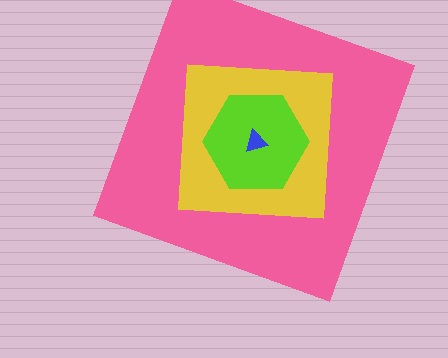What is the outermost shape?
The pink square.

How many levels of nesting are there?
4.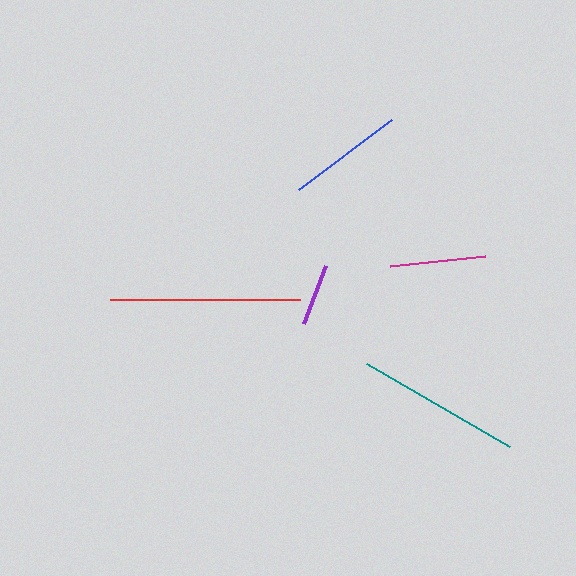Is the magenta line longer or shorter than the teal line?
The teal line is longer than the magenta line.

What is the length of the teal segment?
The teal segment is approximately 165 pixels long.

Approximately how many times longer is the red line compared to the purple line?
The red line is approximately 3.1 times the length of the purple line.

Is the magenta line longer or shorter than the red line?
The red line is longer than the magenta line.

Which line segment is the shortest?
The purple line is the shortest at approximately 62 pixels.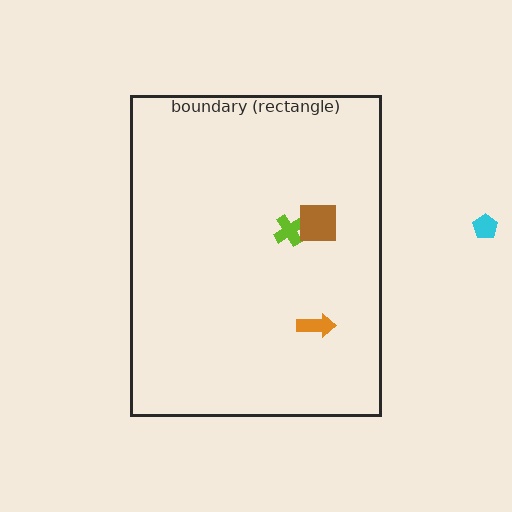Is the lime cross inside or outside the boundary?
Inside.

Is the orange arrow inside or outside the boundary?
Inside.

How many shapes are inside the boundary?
3 inside, 1 outside.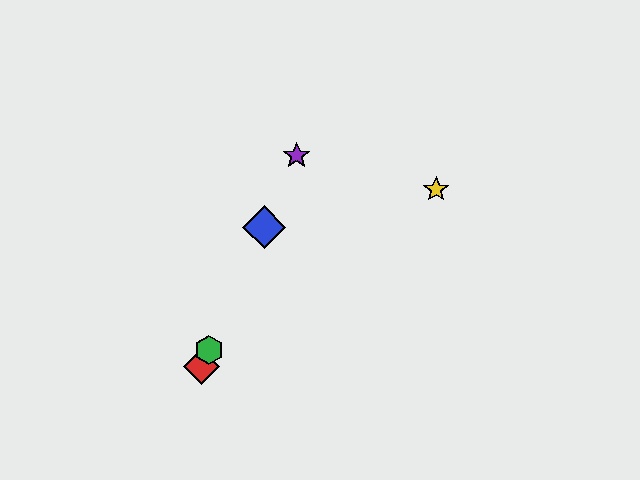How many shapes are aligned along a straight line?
4 shapes (the red diamond, the blue diamond, the green hexagon, the purple star) are aligned along a straight line.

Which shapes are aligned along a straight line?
The red diamond, the blue diamond, the green hexagon, the purple star are aligned along a straight line.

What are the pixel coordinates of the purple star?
The purple star is at (297, 155).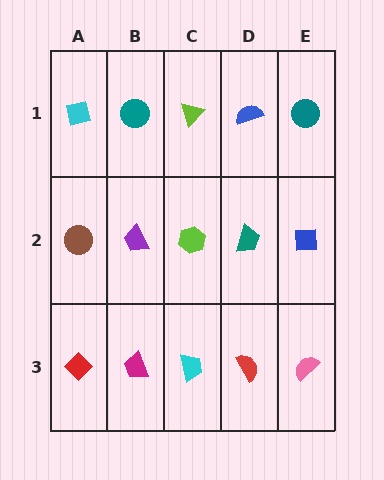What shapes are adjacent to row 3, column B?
A purple trapezoid (row 2, column B), a red diamond (row 3, column A), a cyan trapezoid (row 3, column C).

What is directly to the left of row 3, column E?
A red semicircle.